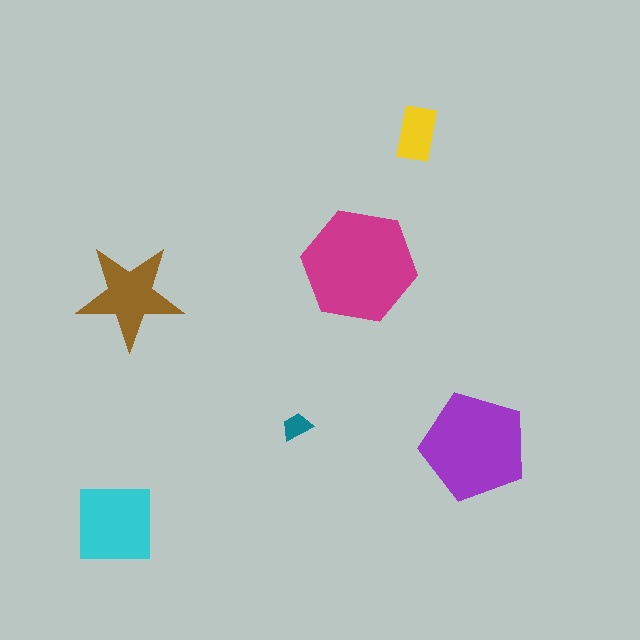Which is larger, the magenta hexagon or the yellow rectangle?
The magenta hexagon.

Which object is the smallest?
The teal trapezoid.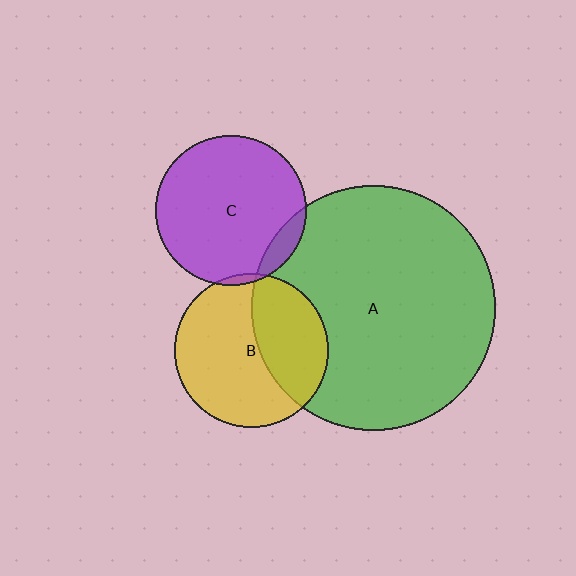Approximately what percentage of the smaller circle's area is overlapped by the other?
Approximately 5%.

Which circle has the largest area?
Circle A (green).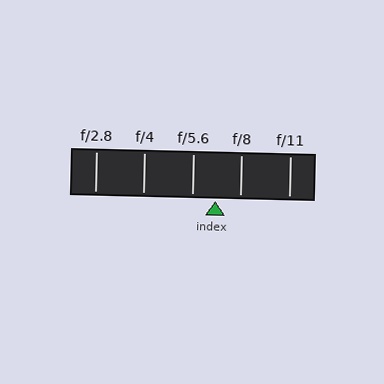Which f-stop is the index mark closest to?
The index mark is closest to f/5.6.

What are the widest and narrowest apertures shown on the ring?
The widest aperture shown is f/2.8 and the narrowest is f/11.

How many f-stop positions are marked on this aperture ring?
There are 5 f-stop positions marked.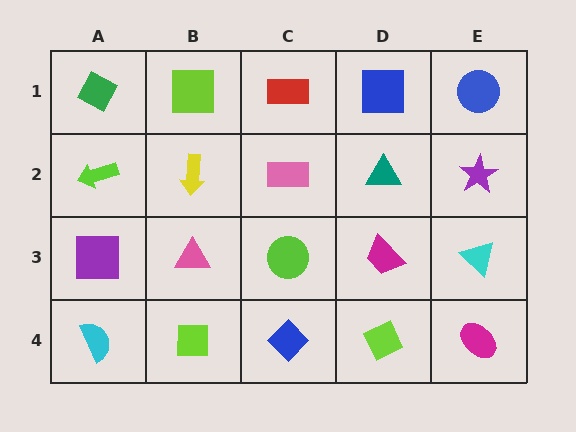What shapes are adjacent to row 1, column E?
A purple star (row 2, column E), a blue square (row 1, column D).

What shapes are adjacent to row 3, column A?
A lime arrow (row 2, column A), a cyan semicircle (row 4, column A), a pink triangle (row 3, column B).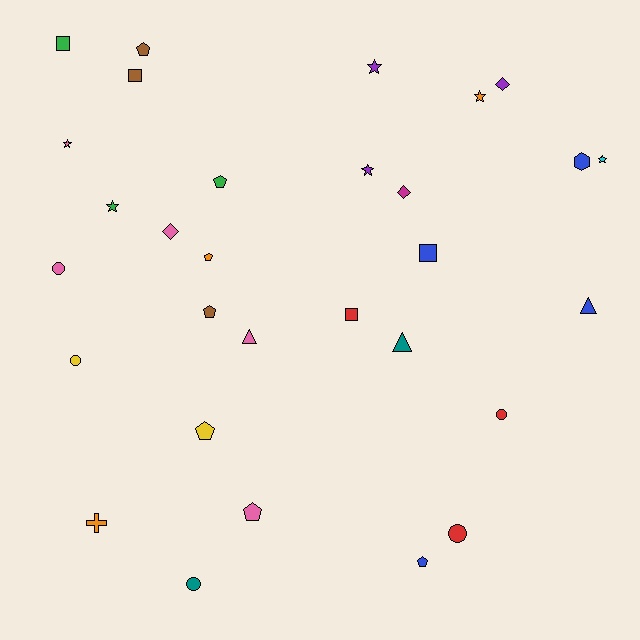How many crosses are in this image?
There is 1 cross.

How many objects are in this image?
There are 30 objects.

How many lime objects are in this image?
There are no lime objects.